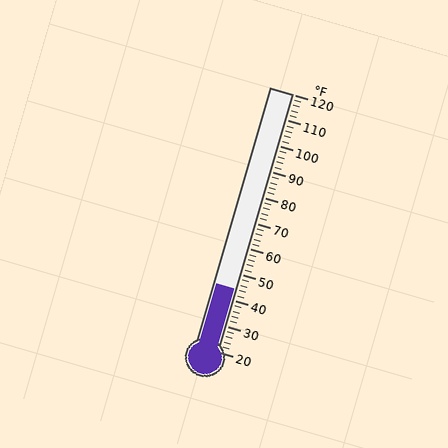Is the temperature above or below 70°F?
The temperature is below 70°F.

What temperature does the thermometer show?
The thermometer shows approximately 44°F.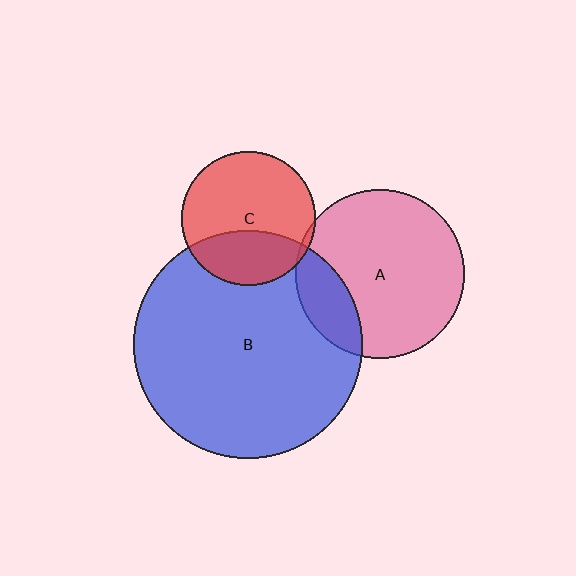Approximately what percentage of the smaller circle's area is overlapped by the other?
Approximately 20%.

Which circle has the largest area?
Circle B (blue).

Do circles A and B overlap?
Yes.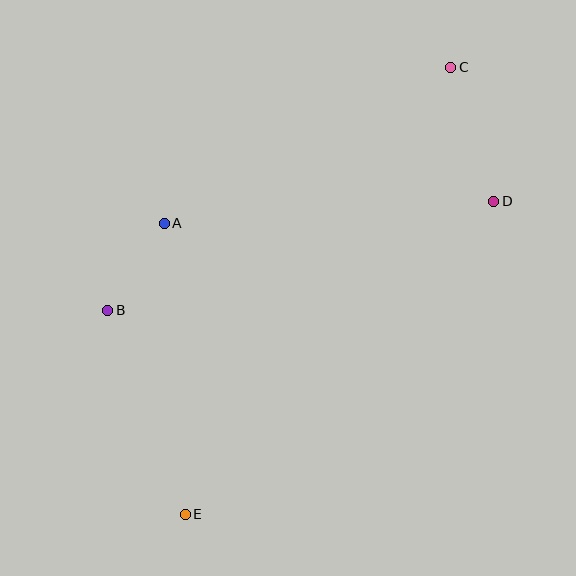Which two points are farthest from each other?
Points C and E are farthest from each other.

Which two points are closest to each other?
Points A and B are closest to each other.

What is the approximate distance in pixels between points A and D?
The distance between A and D is approximately 330 pixels.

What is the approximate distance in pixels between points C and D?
The distance between C and D is approximately 141 pixels.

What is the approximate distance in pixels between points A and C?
The distance between A and C is approximately 326 pixels.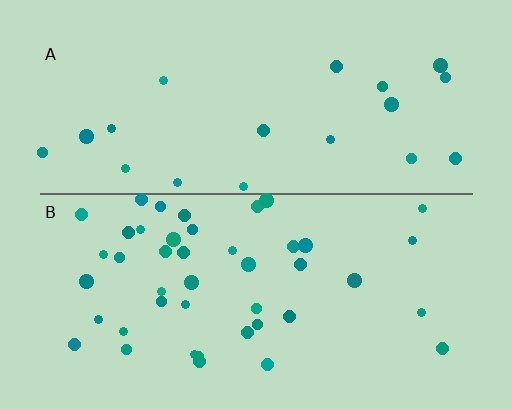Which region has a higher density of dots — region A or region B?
B (the bottom).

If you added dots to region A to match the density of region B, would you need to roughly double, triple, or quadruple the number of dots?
Approximately double.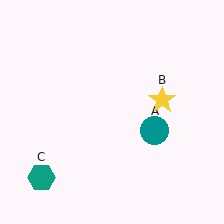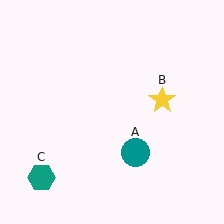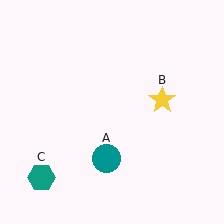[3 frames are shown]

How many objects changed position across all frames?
1 object changed position: teal circle (object A).